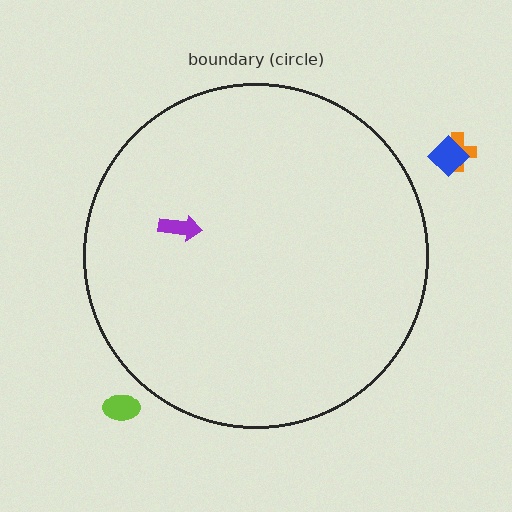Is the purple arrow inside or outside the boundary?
Inside.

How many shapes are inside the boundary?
1 inside, 3 outside.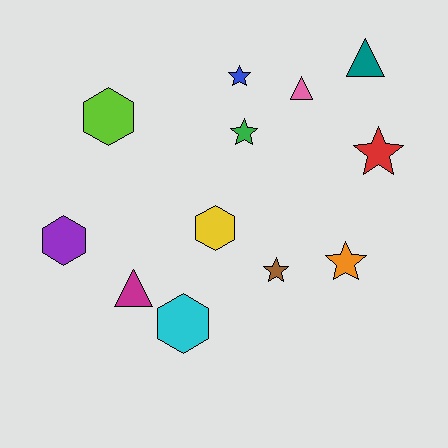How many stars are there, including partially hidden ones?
There are 5 stars.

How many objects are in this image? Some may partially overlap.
There are 12 objects.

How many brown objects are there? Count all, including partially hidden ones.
There is 1 brown object.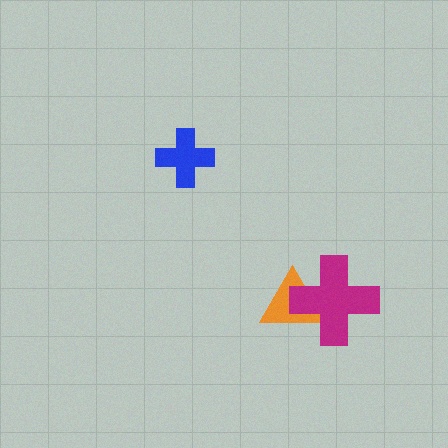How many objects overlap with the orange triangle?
1 object overlaps with the orange triangle.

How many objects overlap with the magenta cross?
1 object overlaps with the magenta cross.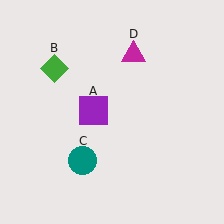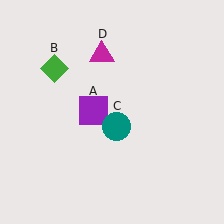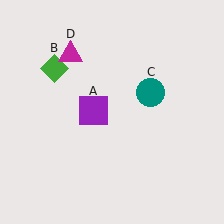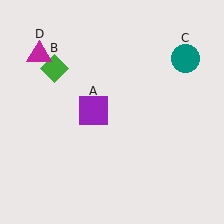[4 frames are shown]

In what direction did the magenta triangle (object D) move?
The magenta triangle (object D) moved left.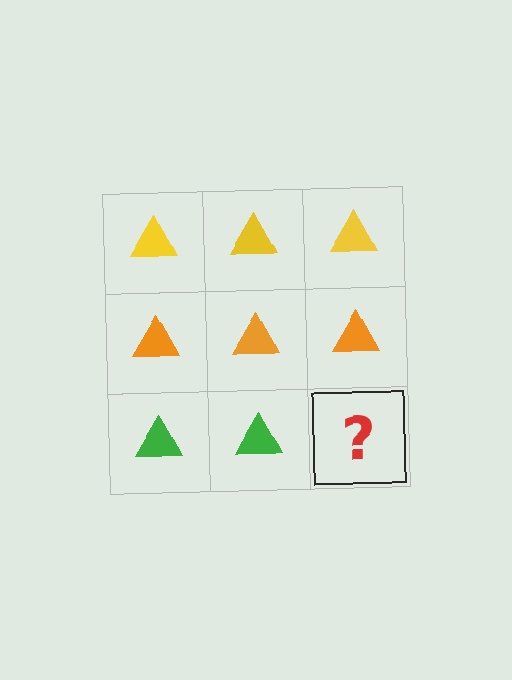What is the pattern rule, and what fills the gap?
The rule is that each row has a consistent color. The gap should be filled with a green triangle.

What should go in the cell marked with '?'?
The missing cell should contain a green triangle.